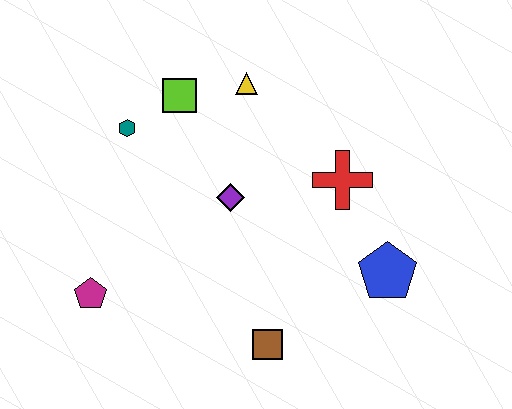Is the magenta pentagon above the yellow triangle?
No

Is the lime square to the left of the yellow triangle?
Yes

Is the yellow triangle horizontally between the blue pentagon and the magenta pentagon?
Yes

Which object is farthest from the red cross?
The magenta pentagon is farthest from the red cross.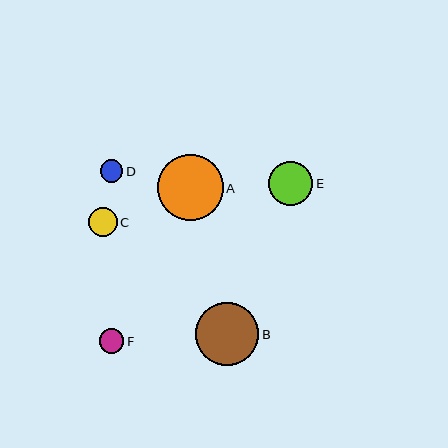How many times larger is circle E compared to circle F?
Circle E is approximately 1.8 times the size of circle F.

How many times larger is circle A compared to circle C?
Circle A is approximately 2.3 times the size of circle C.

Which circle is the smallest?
Circle D is the smallest with a size of approximately 23 pixels.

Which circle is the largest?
Circle A is the largest with a size of approximately 66 pixels.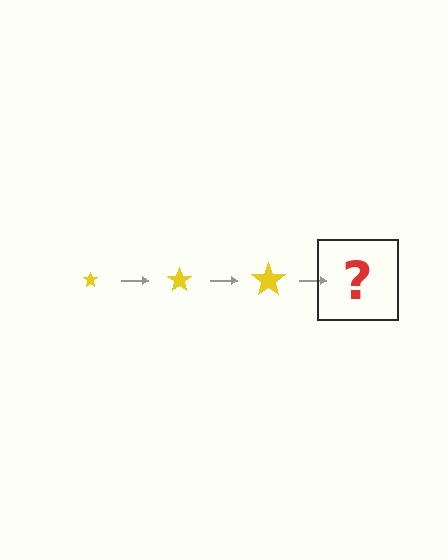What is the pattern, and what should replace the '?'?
The pattern is that the star gets progressively larger each step. The '?' should be a yellow star, larger than the previous one.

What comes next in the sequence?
The next element should be a yellow star, larger than the previous one.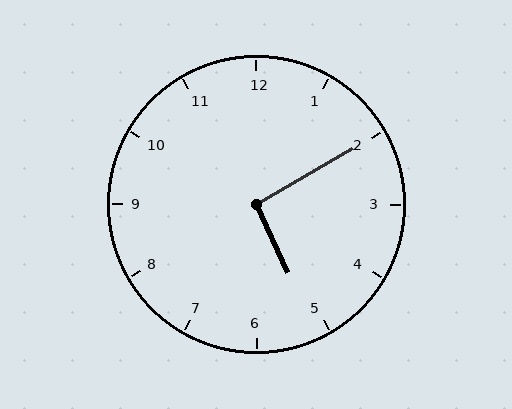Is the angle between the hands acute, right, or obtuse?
It is right.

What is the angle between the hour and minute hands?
Approximately 95 degrees.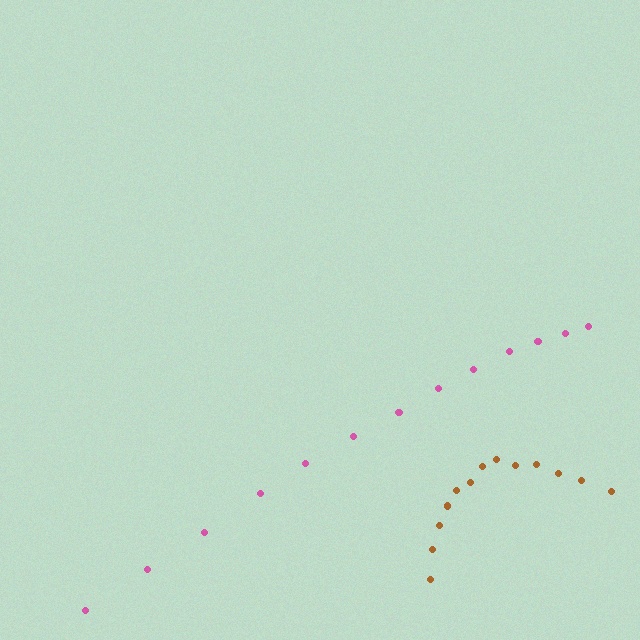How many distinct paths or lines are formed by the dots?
There are 2 distinct paths.